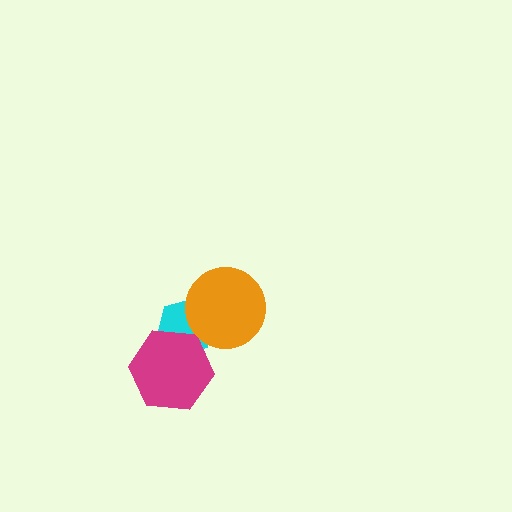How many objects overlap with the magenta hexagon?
1 object overlaps with the magenta hexagon.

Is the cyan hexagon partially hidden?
Yes, it is partially covered by another shape.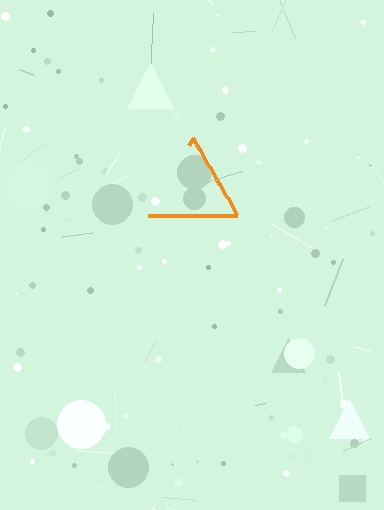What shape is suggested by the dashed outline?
The dashed outline suggests a triangle.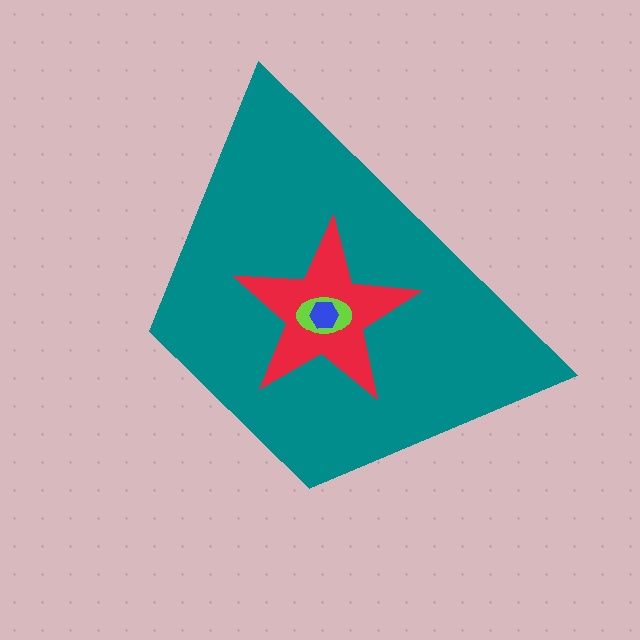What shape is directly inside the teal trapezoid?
The red star.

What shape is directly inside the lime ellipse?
The blue hexagon.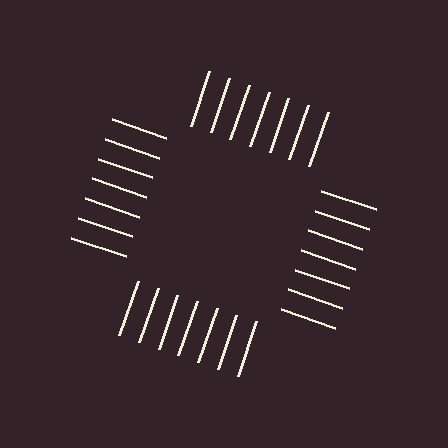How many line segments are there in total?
28 — 7 along each of the 4 edges.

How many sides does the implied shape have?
4 sides — the line-ends trace a square.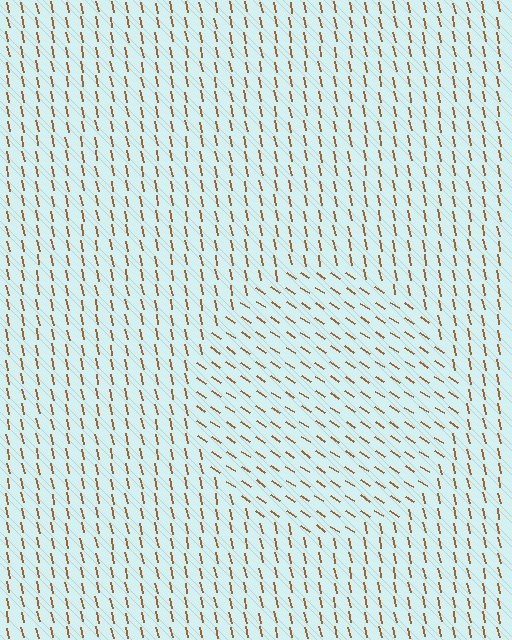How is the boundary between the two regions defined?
The boundary is defined purely by a change in line orientation (approximately 45 degrees difference). All lines are the same color and thickness.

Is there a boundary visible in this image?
Yes, there is a texture boundary formed by a change in line orientation.